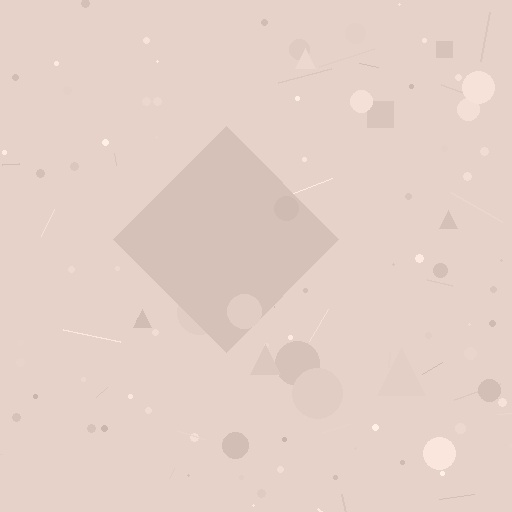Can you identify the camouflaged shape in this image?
The camouflaged shape is a diamond.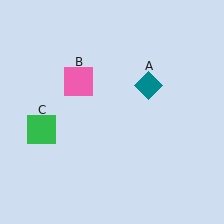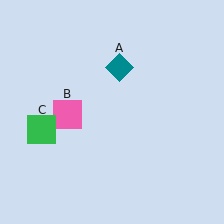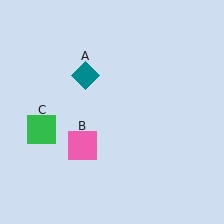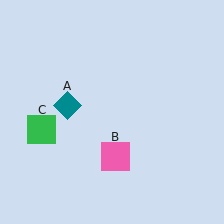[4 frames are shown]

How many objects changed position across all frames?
2 objects changed position: teal diamond (object A), pink square (object B).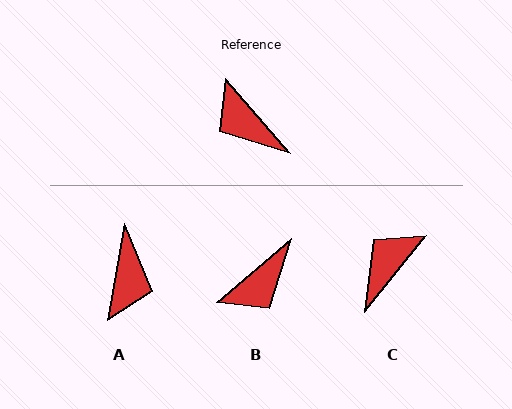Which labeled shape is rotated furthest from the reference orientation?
A, about 130 degrees away.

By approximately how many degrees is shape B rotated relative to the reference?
Approximately 90 degrees counter-clockwise.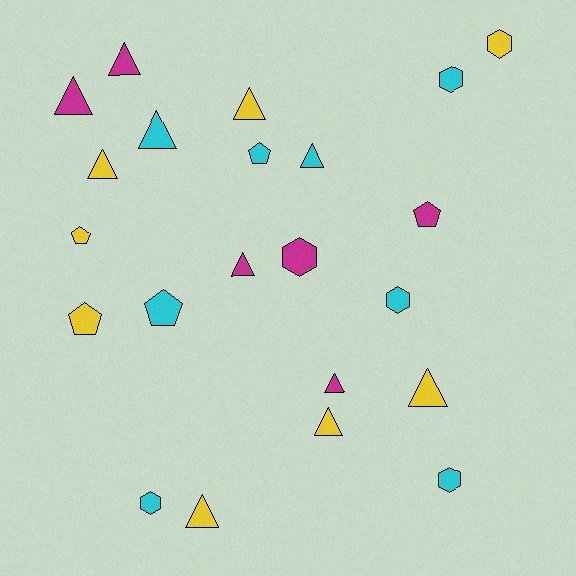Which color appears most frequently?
Yellow, with 8 objects.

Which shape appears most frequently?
Triangle, with 11 objects.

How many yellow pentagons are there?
There are 2 yellow pentagons.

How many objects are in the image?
There are 22 objects.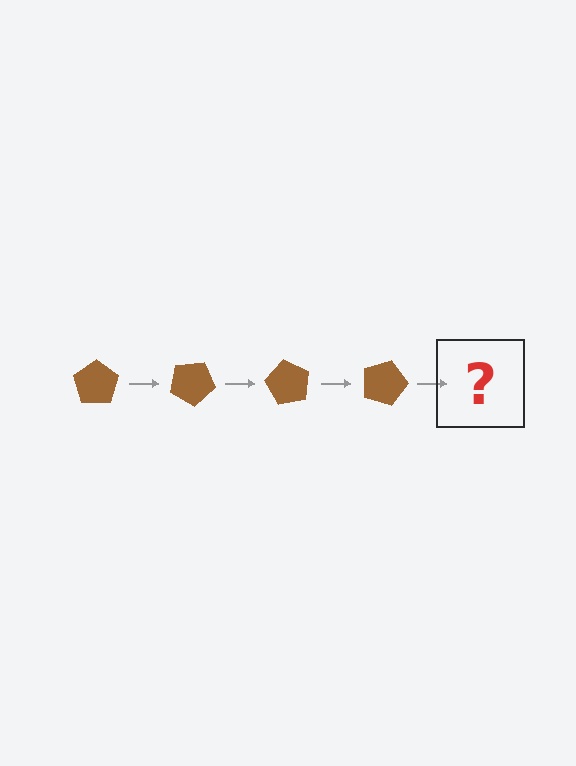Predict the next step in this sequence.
The next step is a brown pentagon rotated 120 degrees.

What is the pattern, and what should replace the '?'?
The pattern is that the pentagon rotates 30 degrees each step. The '?' should be a brown pentagon rotated 120 degrees.